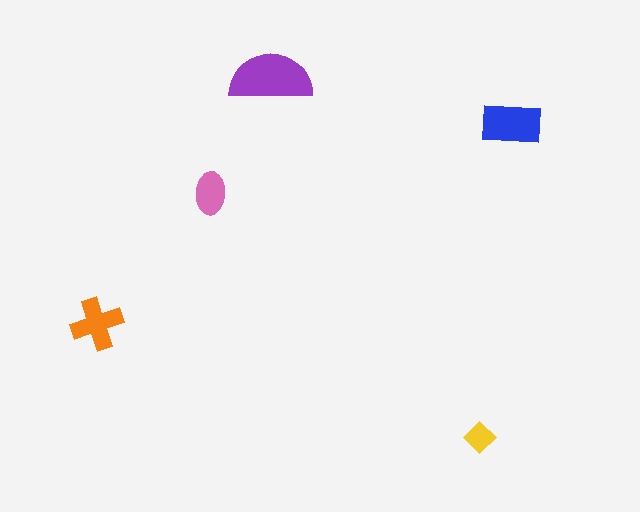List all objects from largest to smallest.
The purple semicircle, the blue rectangle, the orange cross, the pink ellipse, the yellow diamond.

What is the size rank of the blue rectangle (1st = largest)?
2nd.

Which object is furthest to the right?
The blue rectangle is rightmost.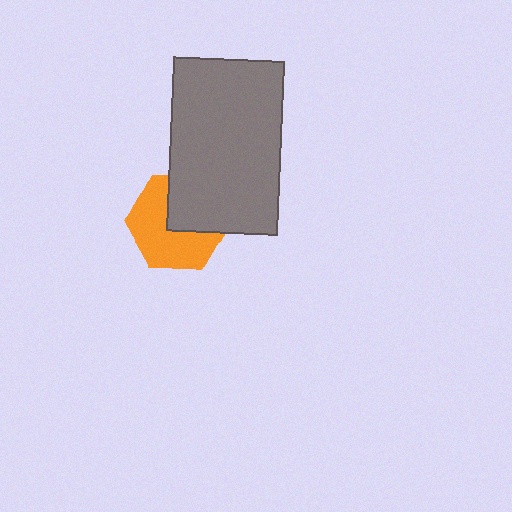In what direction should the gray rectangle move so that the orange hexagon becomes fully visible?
The gray rectangle should move toward the upper-right. That is the shortest direction to clear the overlap and leave the orange hexagon fully visible.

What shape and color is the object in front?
The object in front is a gray rectangle.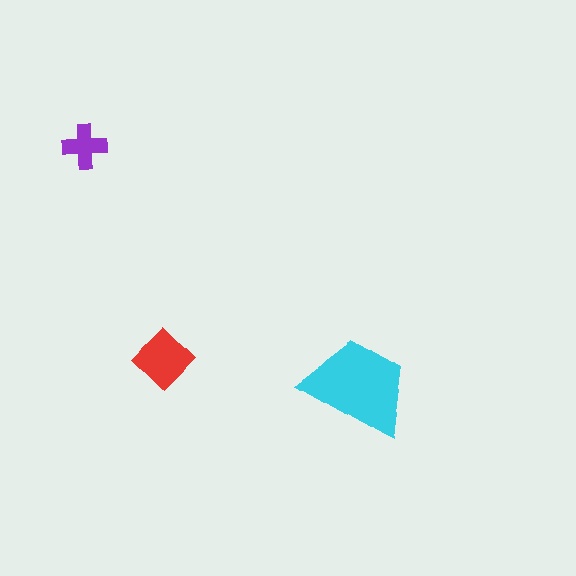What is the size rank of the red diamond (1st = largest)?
2nd.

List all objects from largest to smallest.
The cyan trapezoid, the red diamond, the purple cross.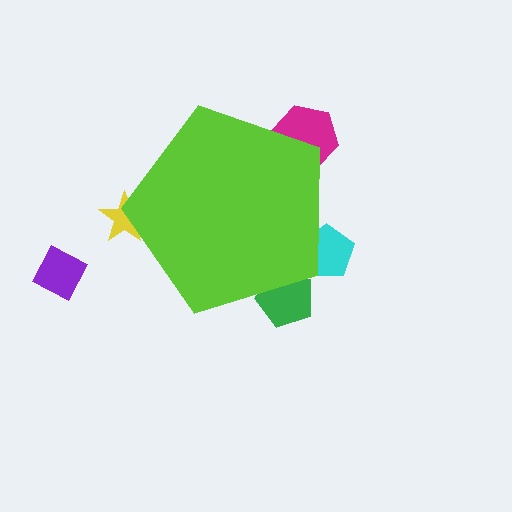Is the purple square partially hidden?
No, the purple square is fully visible.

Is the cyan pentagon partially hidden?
Yes, the cyan pentagon is partially hidden behind the lime pentagon.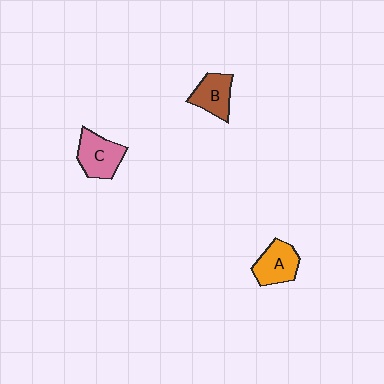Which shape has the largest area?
Shape C (pink).